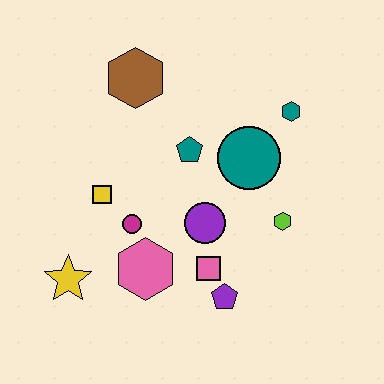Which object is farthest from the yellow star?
The teal hexagon is farthest from the yellow star.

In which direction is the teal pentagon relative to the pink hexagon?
The teal pentagon is above the pink hexagon.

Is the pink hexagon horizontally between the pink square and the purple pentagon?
No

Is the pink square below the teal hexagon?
Yes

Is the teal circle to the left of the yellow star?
No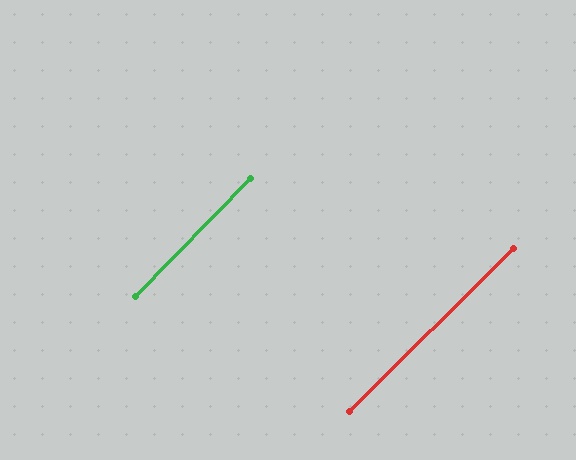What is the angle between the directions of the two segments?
Approximately 1 degree.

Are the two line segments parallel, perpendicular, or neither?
Parallel — their directions differ by only 0.9°.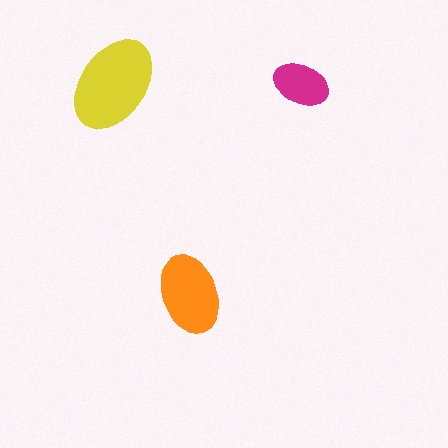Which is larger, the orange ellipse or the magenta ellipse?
The orange one.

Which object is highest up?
The yellow ellipse is topmost.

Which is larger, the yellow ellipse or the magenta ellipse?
The yellow one.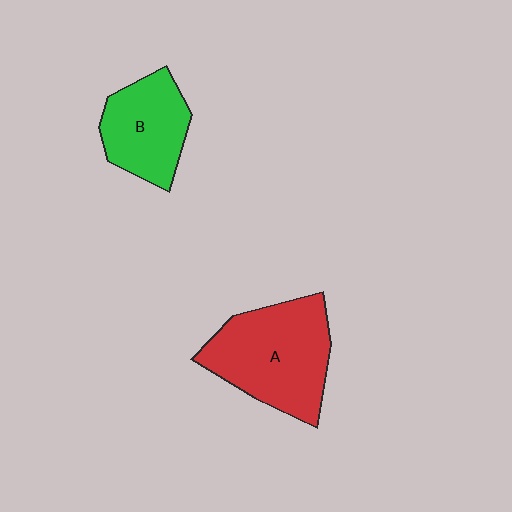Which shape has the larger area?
Shape A (red).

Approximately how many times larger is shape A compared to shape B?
Approximately 1.5 times.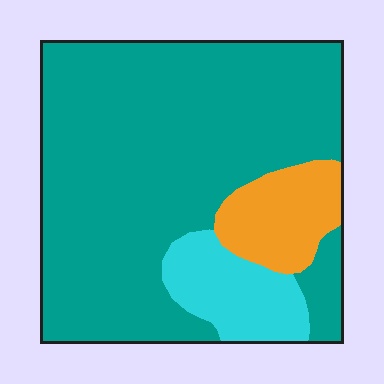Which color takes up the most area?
Teal, at roughly 75%.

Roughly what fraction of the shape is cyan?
Cyan covers about 10% of the shape.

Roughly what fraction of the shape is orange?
Orange takes up less than a sixth of the shape.